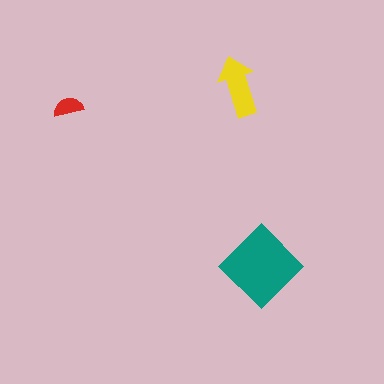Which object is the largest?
The teal diamond.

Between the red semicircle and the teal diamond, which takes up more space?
The teal diamond.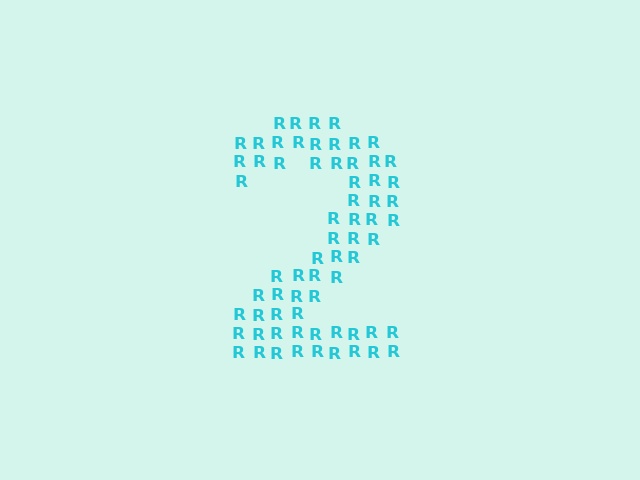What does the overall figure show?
The overall figure shows the digit 2.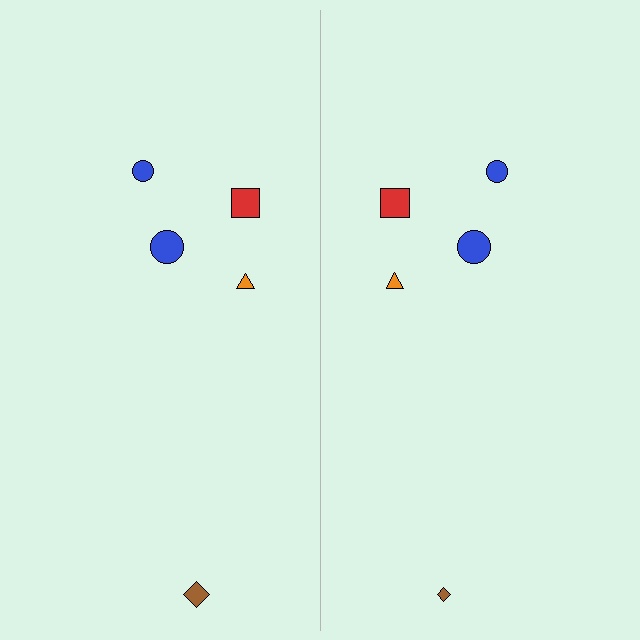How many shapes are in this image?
There are 10 shapes in this image.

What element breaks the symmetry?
The brown diamond on the right side has a different size than its mirror counterpart.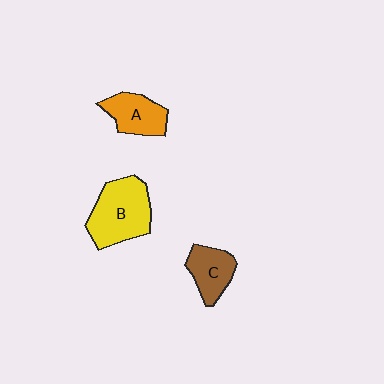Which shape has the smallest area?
Shape C (brown).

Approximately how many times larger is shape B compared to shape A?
Approximately 1.6 times.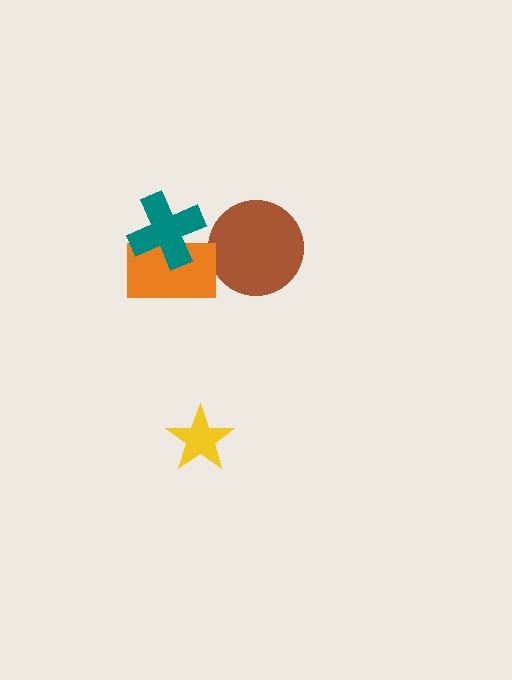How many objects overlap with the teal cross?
1 object overlaps with the teal cross.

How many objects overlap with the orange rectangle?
1 object overlaps with the orange rectangle.